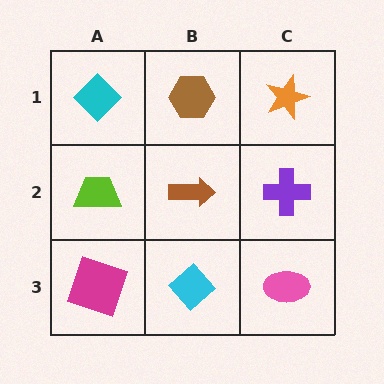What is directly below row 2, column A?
A magenta square.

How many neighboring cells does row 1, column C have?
2.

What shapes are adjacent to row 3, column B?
A brown arrow (row 2, column B), a magenta square (row 3, column A), a pink ellipse (row 3, column C).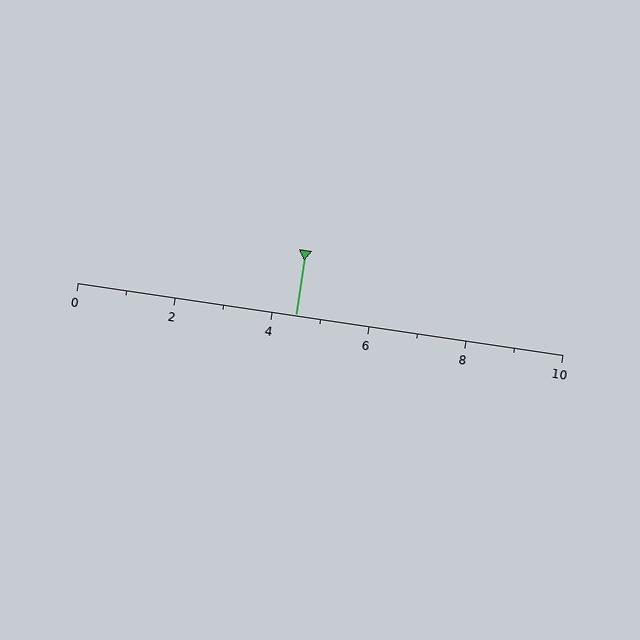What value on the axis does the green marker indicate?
The marker indicates approximately 4.5.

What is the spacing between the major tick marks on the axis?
The major ticks are spaced 2 apart.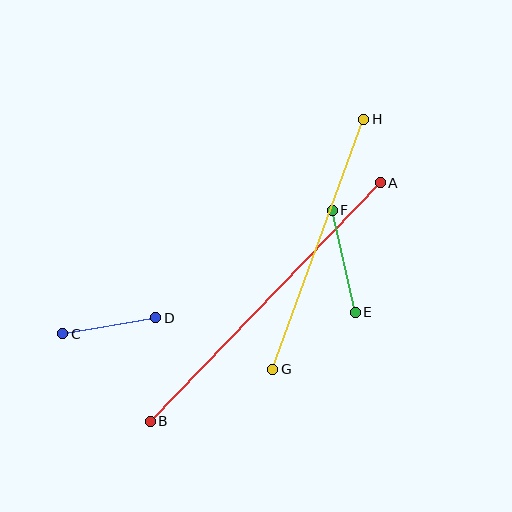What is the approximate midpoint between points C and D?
The midpoint is at approximately (109, 326) pixels.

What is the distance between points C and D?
The distance is approximately 94 pixels.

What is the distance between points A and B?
The distance is approximately 331 pixels.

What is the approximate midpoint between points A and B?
The midpoint is at approximately (265, 302) pixels.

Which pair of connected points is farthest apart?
Points A and B are farthest apart.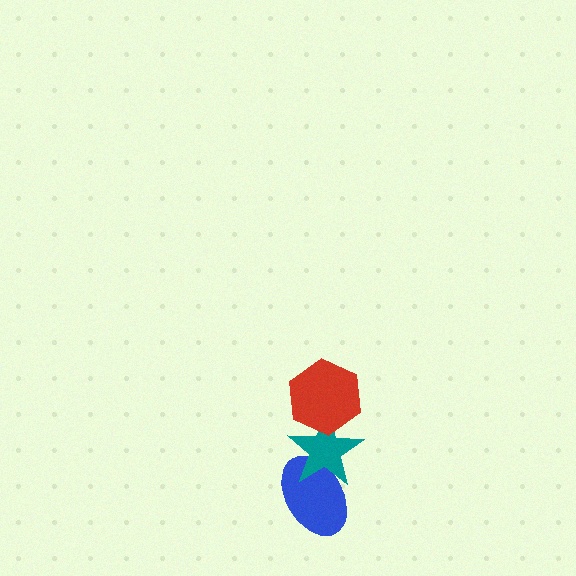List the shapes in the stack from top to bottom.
From top to bottom: the red hexagon, the teal star, the blue ellipse.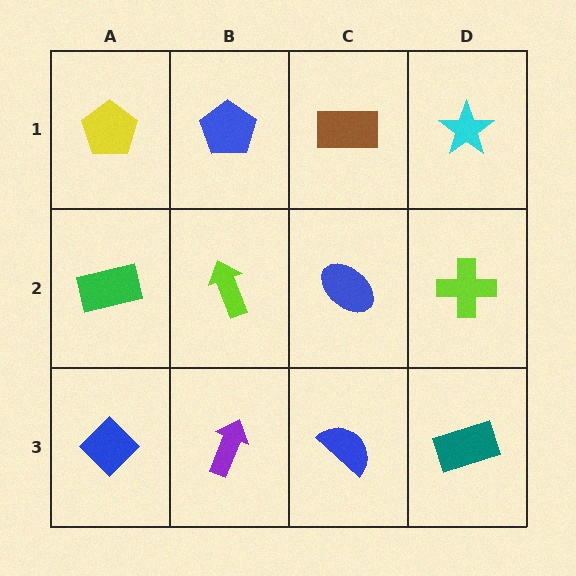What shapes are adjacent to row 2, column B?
A blue pentagon (row 1, column B), a purple arrow (row 3, column B), a green rectangle (row 2, column A), a blue ellipse (row 2, column C).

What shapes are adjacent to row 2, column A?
A yellow pentagon (row 1, column A), a blue diamond (row 3, column A), a lime arrow (row 2, column B).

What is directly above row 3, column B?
A lime arrow.